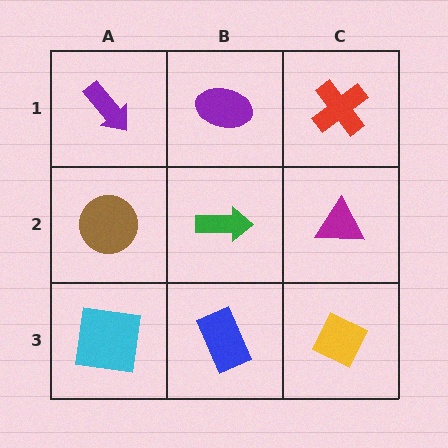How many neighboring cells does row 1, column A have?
2.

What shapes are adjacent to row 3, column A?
A brown circle (row 2, column A), a blue rectangle (row 3, column B).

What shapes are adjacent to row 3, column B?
A green arrow (row 2, column B), a cyan square (row 3, column A), a yellow diamond (row 3, column C).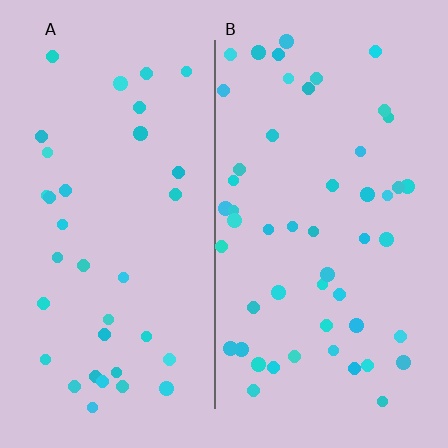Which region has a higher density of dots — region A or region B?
B (the right).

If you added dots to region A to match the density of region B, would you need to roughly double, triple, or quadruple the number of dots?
Approximately double.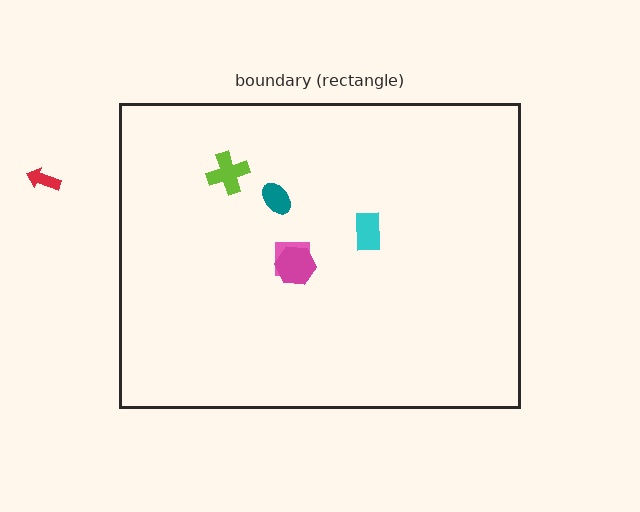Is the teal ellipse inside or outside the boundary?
Inside.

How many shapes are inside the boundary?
5 inside, 1 outside.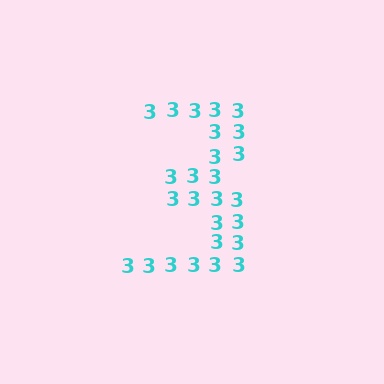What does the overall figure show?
The overall figure shows the digit 3.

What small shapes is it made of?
It is made of small digit 3's.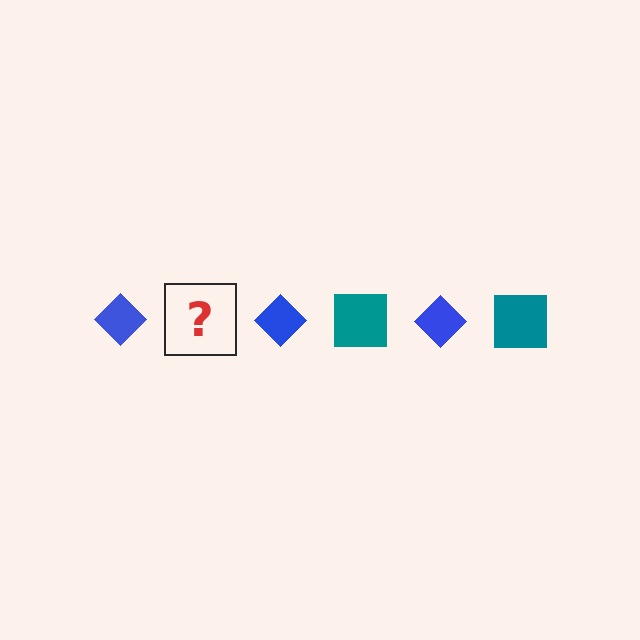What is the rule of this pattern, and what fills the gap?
The rule is that the pattern alternates between blue diamond and teal square. The gap should be filled with a teal square.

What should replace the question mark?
The question mark should be replaced with a teal square.